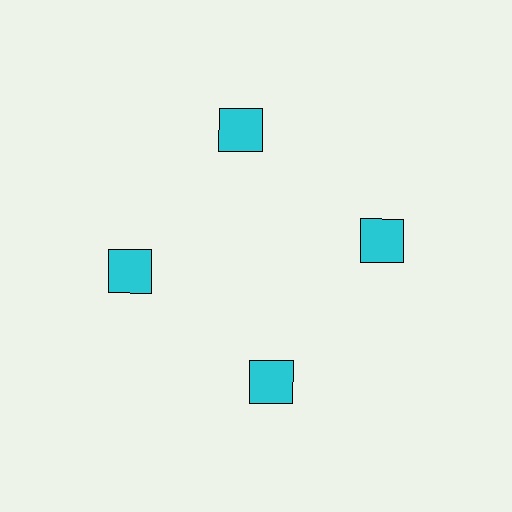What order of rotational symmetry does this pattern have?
This pattern has 4-fold rotational symmetry.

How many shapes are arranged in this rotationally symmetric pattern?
There are 4 shapes, arranged in 4 groups of 1.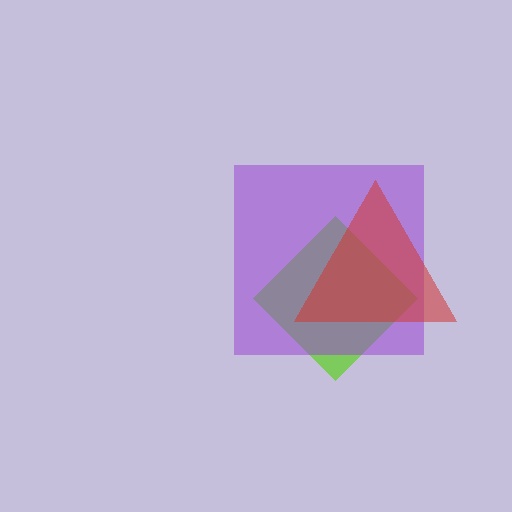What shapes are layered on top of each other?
The layered shapes are: a lime diamond, a purple square, a red triangle.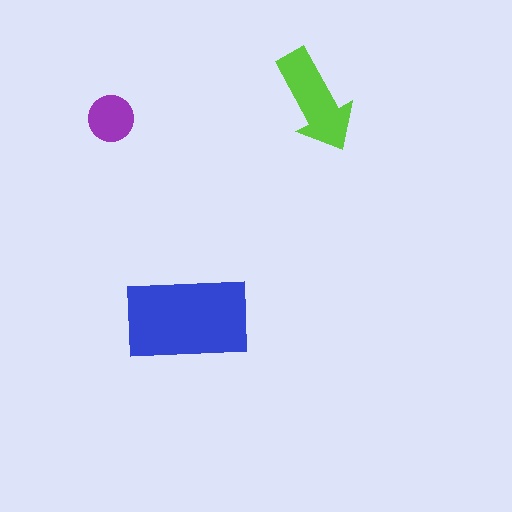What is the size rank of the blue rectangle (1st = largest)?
1st.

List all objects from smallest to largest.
The purple circle, the lime arrow, the blue rectangle.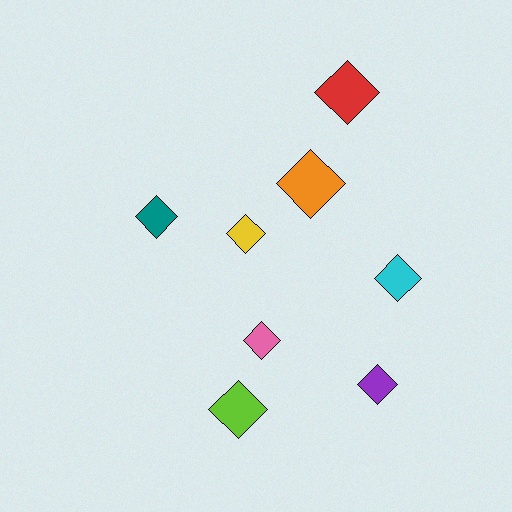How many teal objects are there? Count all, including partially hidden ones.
There is 1 teal object.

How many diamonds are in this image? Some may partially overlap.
There are 8 diamonds.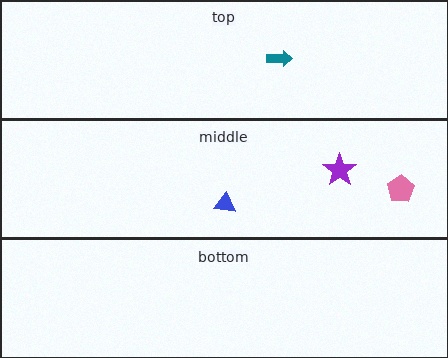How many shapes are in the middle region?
3.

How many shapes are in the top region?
1.